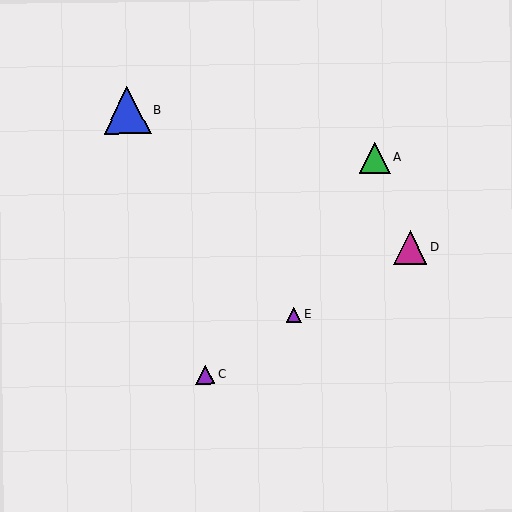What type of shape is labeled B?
Shape B is a blue triangle.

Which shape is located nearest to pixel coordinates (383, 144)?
The green triangle (labeled A) at (375, 157) is nearest to that location.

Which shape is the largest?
The blue triangle (labeled B) is the largest.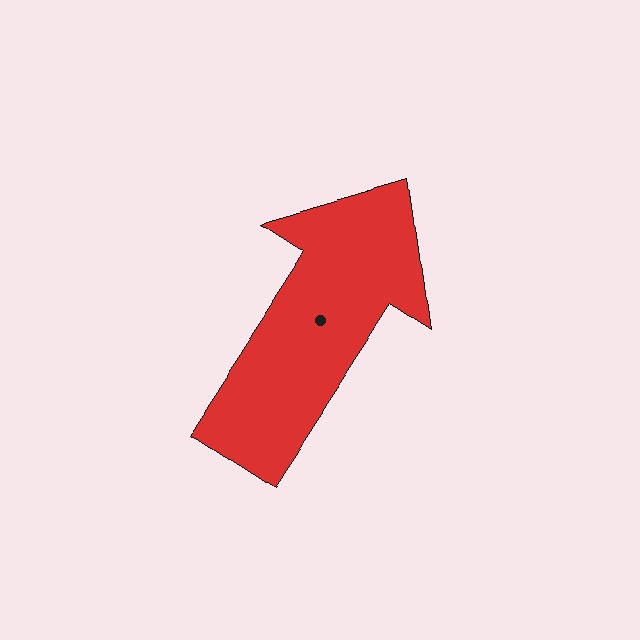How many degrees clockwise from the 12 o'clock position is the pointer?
Approximately 33 degrees.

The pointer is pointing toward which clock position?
Roughly 1 o'clock.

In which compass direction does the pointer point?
Northeast.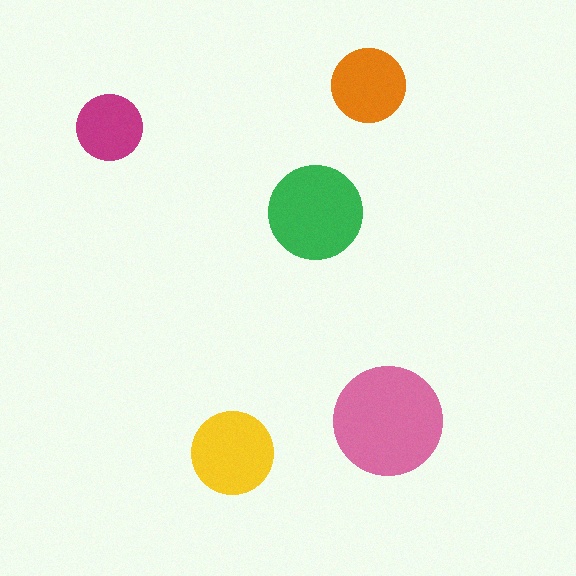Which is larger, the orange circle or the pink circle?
The pink one.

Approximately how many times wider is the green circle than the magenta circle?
About 1.5 times wider.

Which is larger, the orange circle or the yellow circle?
The yellow one.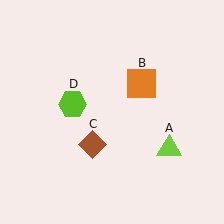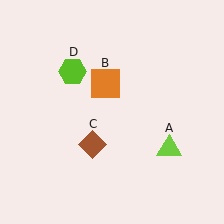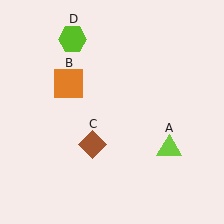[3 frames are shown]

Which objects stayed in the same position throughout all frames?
Lime triangle (object A) and brown diamond (object C) remained stationary.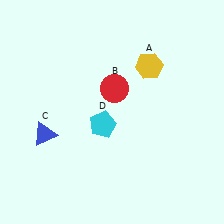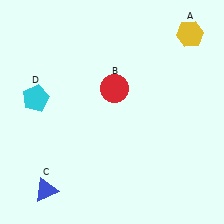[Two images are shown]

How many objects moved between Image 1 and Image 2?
3 objects moved between the two images.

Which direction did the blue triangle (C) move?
The blue triangle (C) moved down.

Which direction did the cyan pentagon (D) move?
The cyan pentagon (D) moved left.